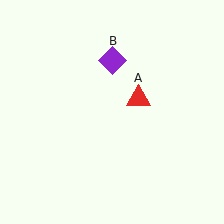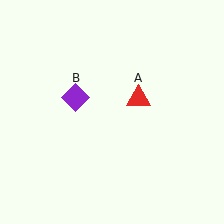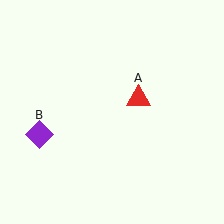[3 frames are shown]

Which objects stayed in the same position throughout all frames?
Red triangle (object A) remained stationary.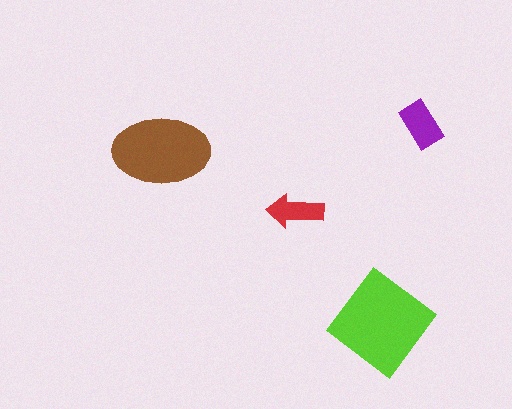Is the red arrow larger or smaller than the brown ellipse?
Smaller.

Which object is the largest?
The lime diamond.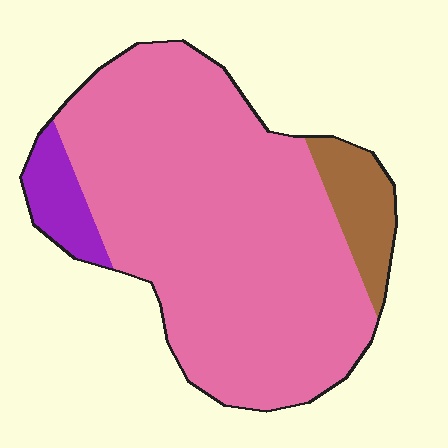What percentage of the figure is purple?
Purple takes up less than a sixth of the figure.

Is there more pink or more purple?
Pink.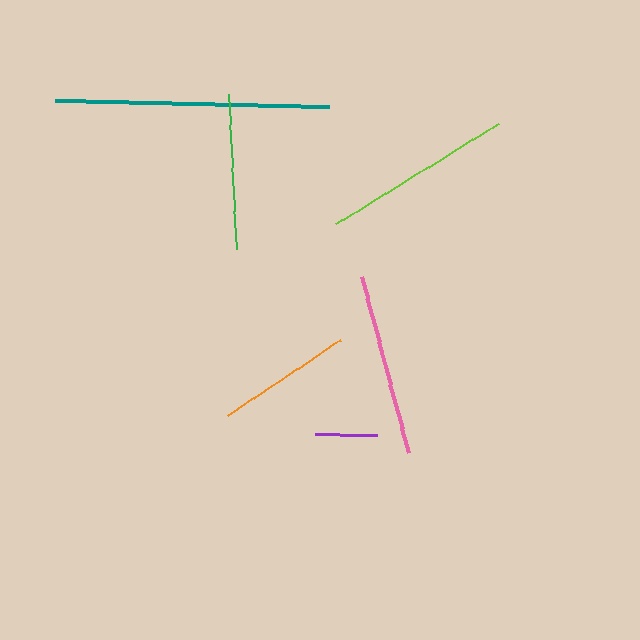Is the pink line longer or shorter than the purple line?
The pink line is longer than the purple line.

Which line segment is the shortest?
The purple line is the shortest at approximately 62 pixels.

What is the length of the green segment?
The green segment is approximately 156 pixels long.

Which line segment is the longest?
The teal line is the longest at approximately 274 pixels.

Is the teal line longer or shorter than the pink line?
The teal line is longer than the pink line.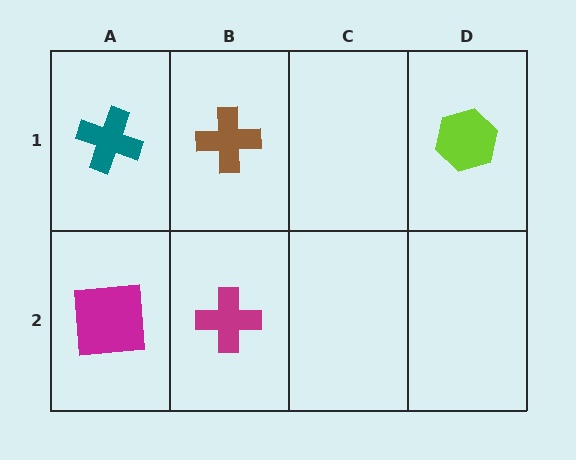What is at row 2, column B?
A magenta cross.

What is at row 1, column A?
A teal cross.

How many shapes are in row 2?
2 shapes.